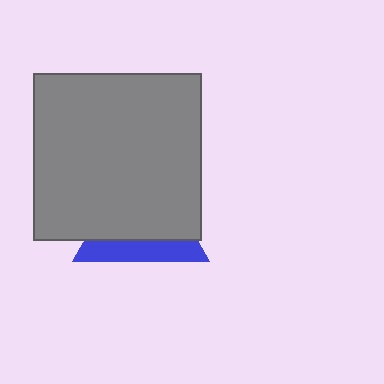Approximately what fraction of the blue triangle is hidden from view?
Roughly 70% of the blue triangle is hidden behind the gray square.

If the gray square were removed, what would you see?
You would see the complete blue triangle.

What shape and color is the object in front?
The object in front is a gray square.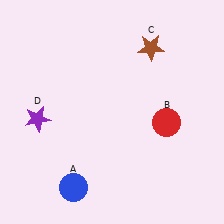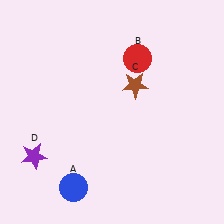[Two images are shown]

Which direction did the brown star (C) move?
The brown star (C) moved down.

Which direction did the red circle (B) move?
The red circle (B) moved up.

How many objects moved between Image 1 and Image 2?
3 objects moved between the two images.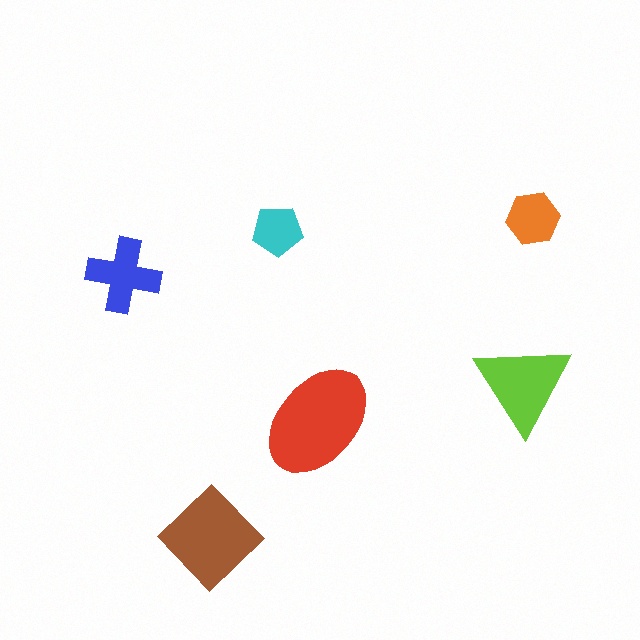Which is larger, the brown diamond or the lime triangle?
The brown diamond.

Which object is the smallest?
The cyan pentagon.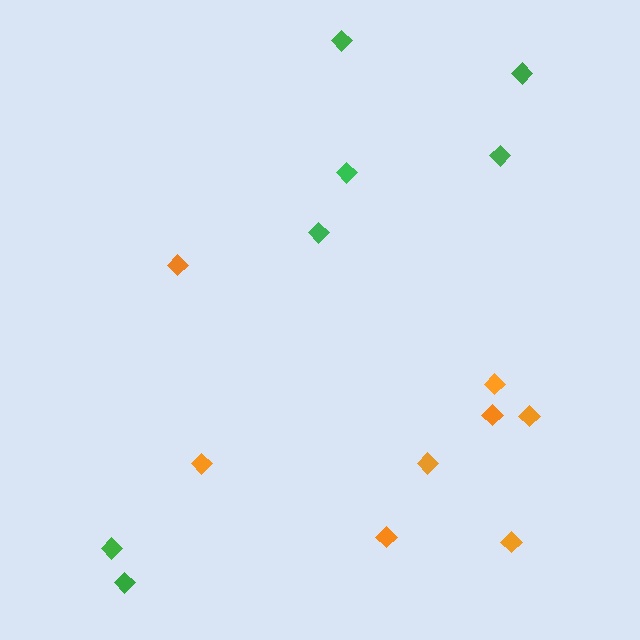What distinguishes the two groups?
There are 2 groups: one group of orange diamonds (8) and one group of green diamonds (7).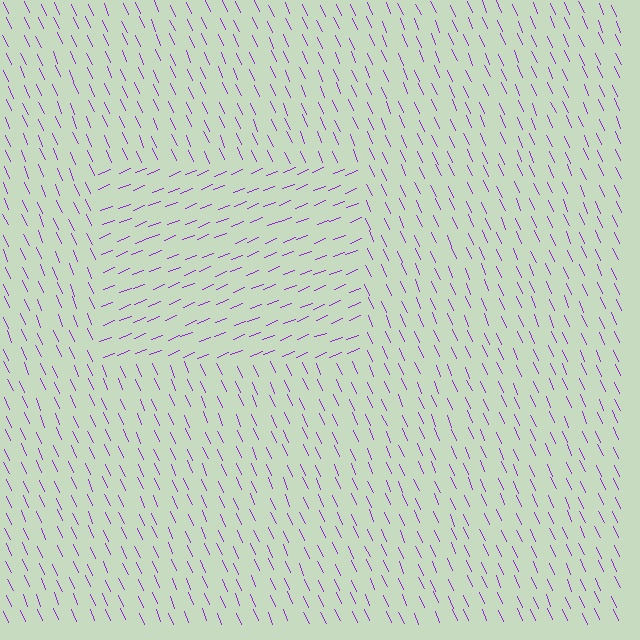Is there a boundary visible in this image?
Yes, there is a texture boundary formed by a change in line orientation.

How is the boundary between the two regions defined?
The boundary is defined purely by a change in line orientation (approximately 88 degrees difference). All lines are the same color and thickness.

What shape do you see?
I see a rectangle.